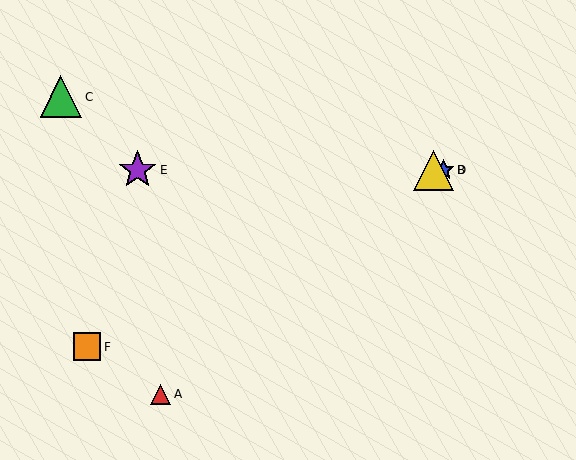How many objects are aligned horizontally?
3 objects (B, D, E) are aligned horizontally.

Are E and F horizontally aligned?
No, E is at y≈170 and F is at y≈347.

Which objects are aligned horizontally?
Objects B, D, E are aligned horizontally.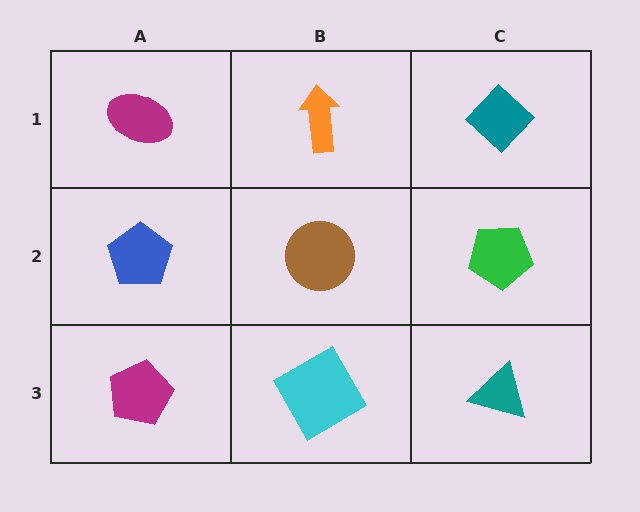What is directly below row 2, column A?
A magenta pentagon.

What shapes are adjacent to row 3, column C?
A green pentagon (row 2, column C), a cyan diamond (row 3, column B).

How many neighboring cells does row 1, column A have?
2.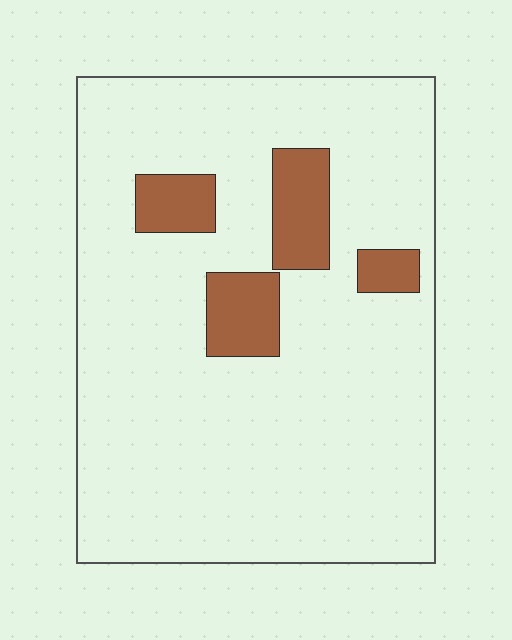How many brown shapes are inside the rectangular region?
4.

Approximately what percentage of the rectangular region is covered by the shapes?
Approximately 10%.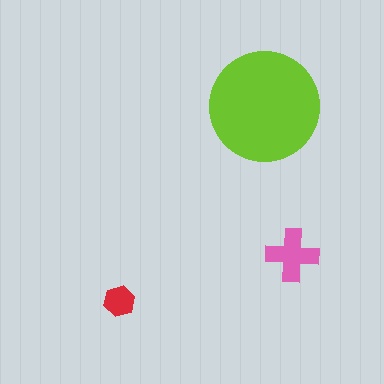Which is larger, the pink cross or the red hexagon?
The pink cross.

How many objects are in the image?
There are 3 objects in the image.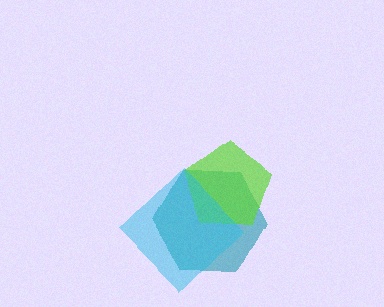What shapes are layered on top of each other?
The layered shapes are: a teal hexagon, a lime pentagon, a cyan diamond.